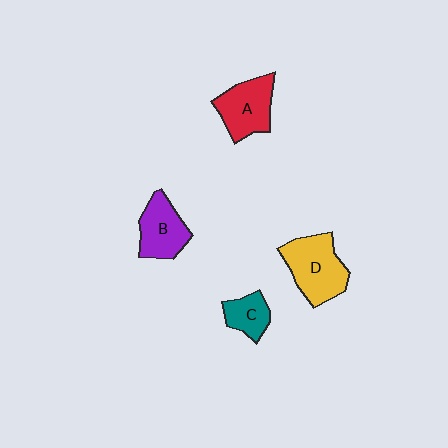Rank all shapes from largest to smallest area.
From largest to smallest: D (yellow), A (red), B (purple), C (teal).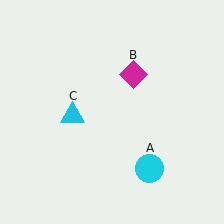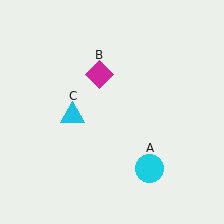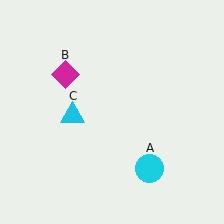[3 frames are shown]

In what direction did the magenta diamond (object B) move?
The magenta diamond (object B) moved left.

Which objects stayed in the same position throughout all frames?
Cyan circle (object A) and cyan triangle (object C) remained stationary.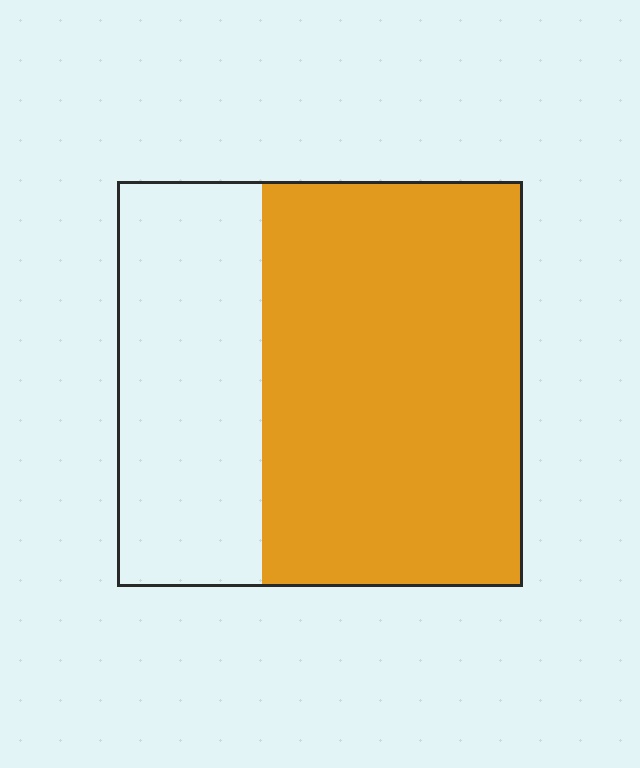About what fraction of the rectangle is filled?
About five eighths (5/8).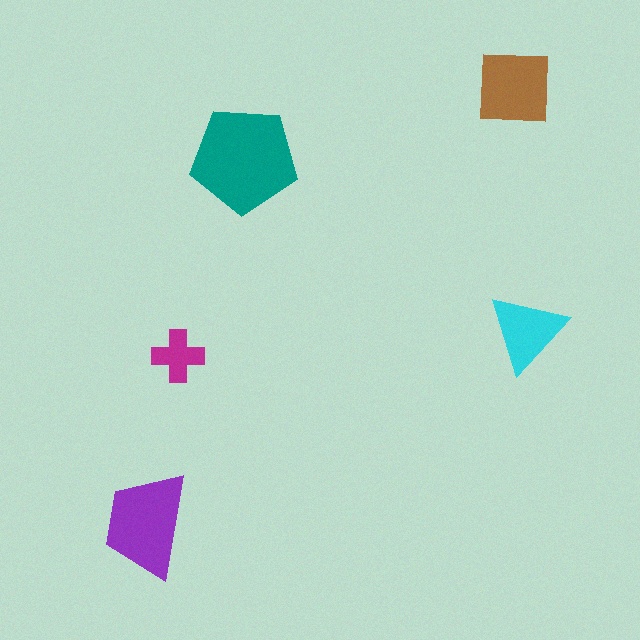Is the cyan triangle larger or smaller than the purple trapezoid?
Smaller.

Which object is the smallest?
The magenta cross.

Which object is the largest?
The teal pentagon.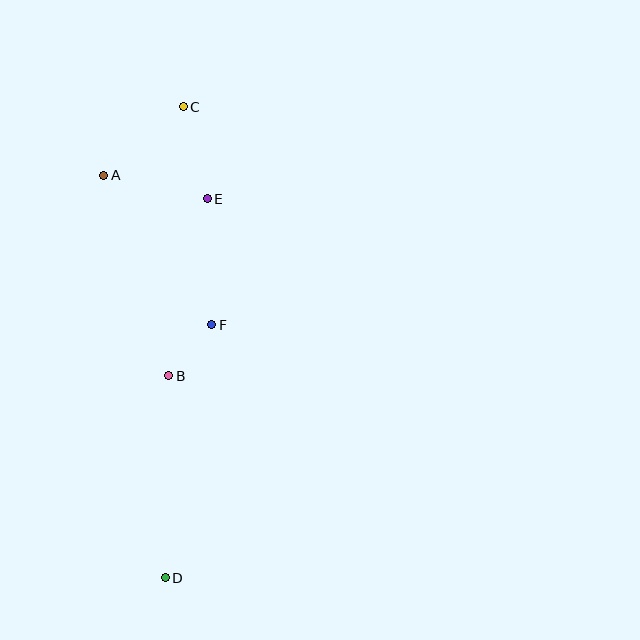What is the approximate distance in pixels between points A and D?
The distance between A and D is approximately 407 pixels.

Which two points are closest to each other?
Points B and F are closest to each other.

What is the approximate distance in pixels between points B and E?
The distance between B and E is approximately 181 pixels.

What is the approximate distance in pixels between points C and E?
The distance between C and E is approximately 95 pixels.